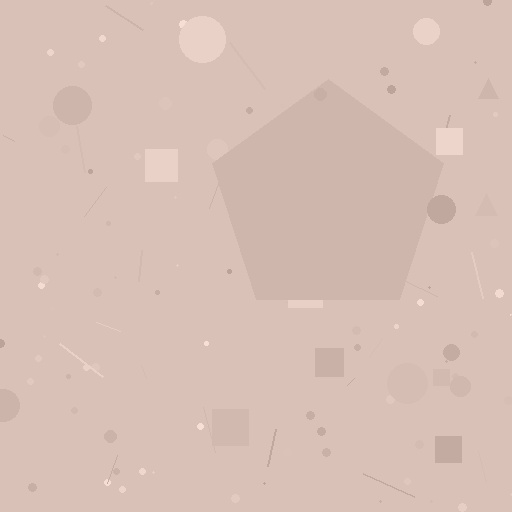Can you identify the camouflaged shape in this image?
The camouflaged shape is a pentagon.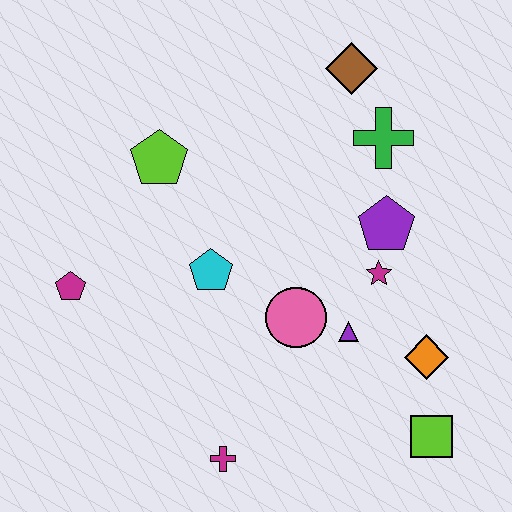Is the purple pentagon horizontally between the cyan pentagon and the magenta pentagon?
No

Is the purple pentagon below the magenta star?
No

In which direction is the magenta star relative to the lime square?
The magenta star is above the lime square.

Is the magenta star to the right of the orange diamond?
No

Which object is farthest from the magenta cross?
The brown diamond is farthest from the magenta cross.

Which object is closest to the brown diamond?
The green cross is closest to the brown diamond.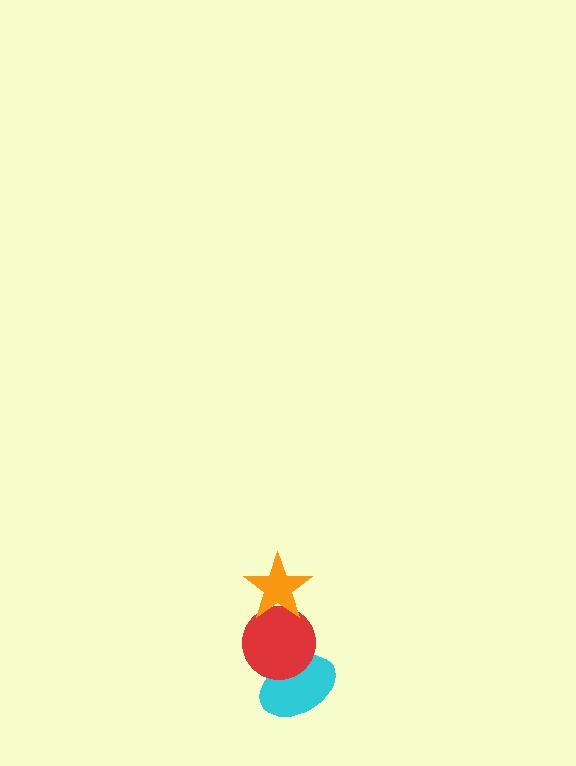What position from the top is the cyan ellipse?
The cyan ellipse is 3rd from the top.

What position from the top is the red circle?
The red circle is 2nd from the top.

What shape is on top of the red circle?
The orange star is on top of the red circle.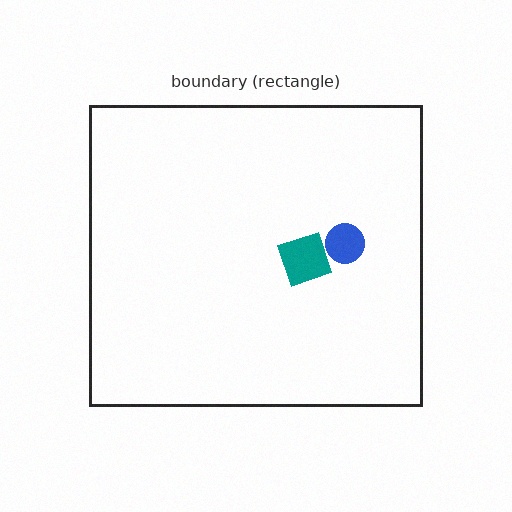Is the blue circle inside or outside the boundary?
Inside.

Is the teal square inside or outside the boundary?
Inside.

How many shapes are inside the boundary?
2 inside, 0 outside.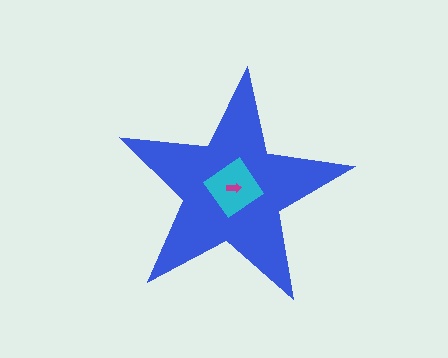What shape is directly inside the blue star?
The cyan diamond.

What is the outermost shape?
The blue star.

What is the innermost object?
The magenta arrow.